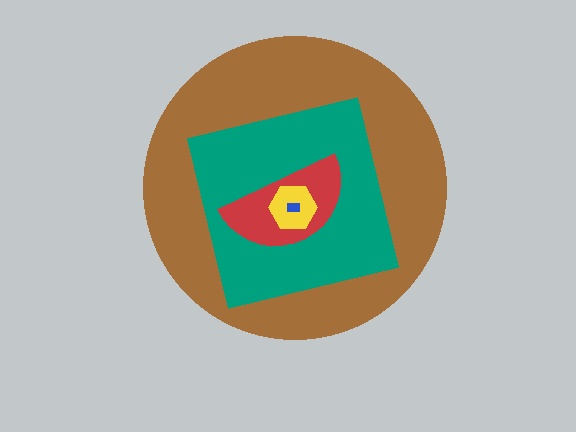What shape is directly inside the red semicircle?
The yellow hexagon.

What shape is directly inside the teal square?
The red semicircle.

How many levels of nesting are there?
5.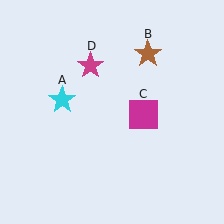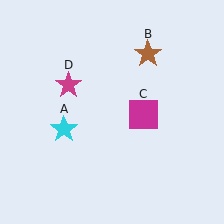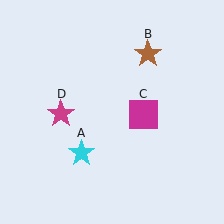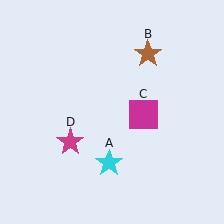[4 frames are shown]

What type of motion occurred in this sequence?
The cyan star (object A), magenta star (object D) rotated counterclockwise around the center of the scene.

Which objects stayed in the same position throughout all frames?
Brown star (object B) and magenta square (object C) remained stationary.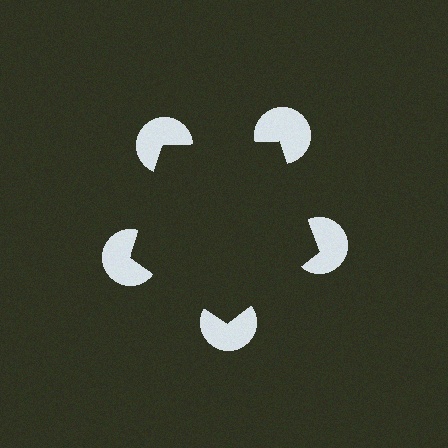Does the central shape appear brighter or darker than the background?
It typically appears slightly darker than the background, even though no actual brightness change is drawn.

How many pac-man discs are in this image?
There are 5 — one at each vertex of the illusory pentagon.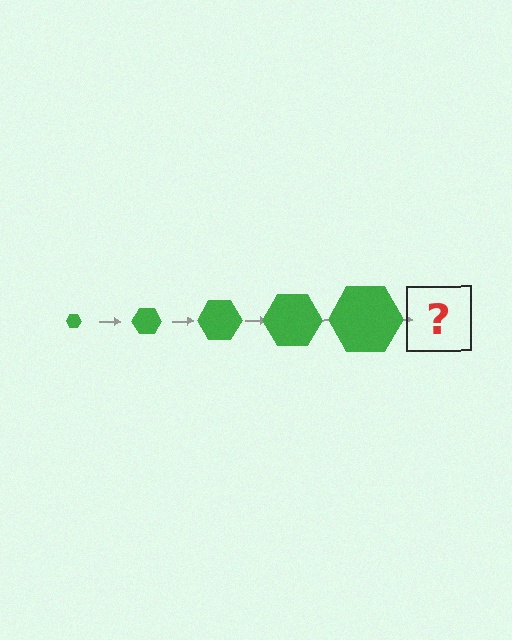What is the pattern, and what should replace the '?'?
The pattern is that the hexagon gets progressively larger each step. The '?' should be a green hexagon, larger than the previous one.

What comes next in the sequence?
The next element should be a green hexagon, larger than the previous one.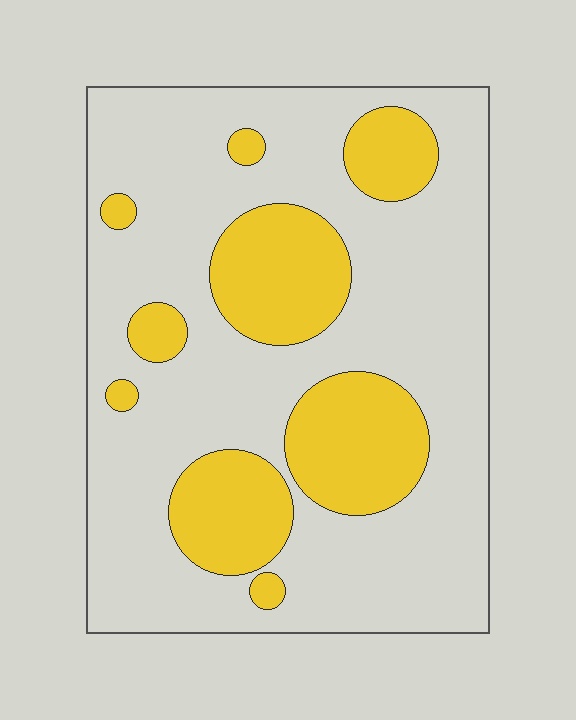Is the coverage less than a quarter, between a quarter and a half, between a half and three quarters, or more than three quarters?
Between a quarter and a half.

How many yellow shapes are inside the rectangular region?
9.